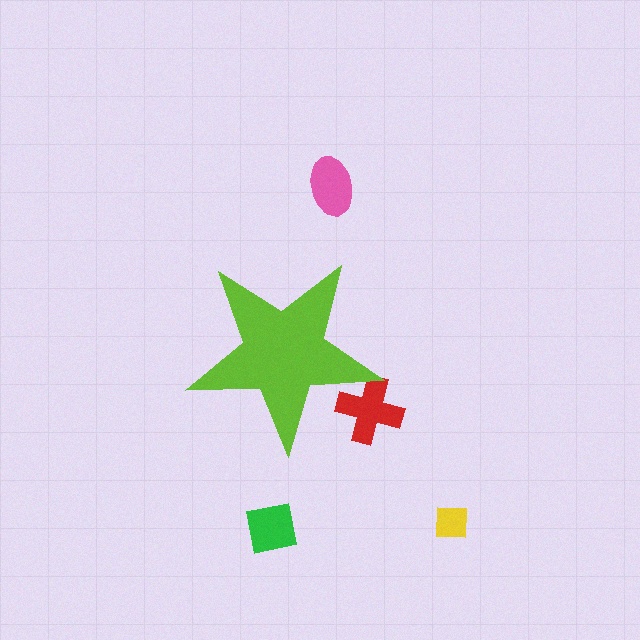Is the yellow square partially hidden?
No, the yellow square is fully visible.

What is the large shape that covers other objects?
A lime star.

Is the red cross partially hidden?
Yes, the red cross is partially hidden behind the lime star.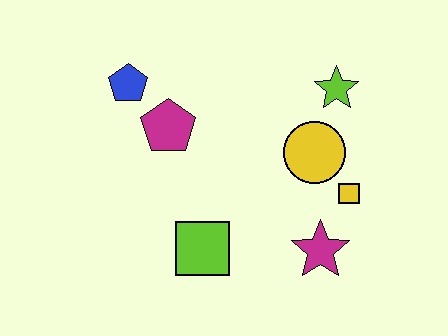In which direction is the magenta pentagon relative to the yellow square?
The magenta pentagon is to the left of the yellow square.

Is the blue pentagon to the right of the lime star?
No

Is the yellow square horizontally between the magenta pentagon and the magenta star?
No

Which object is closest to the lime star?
The yellow circle is closest to the lime star.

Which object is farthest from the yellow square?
The blue pentagon is farthest from the yellow square.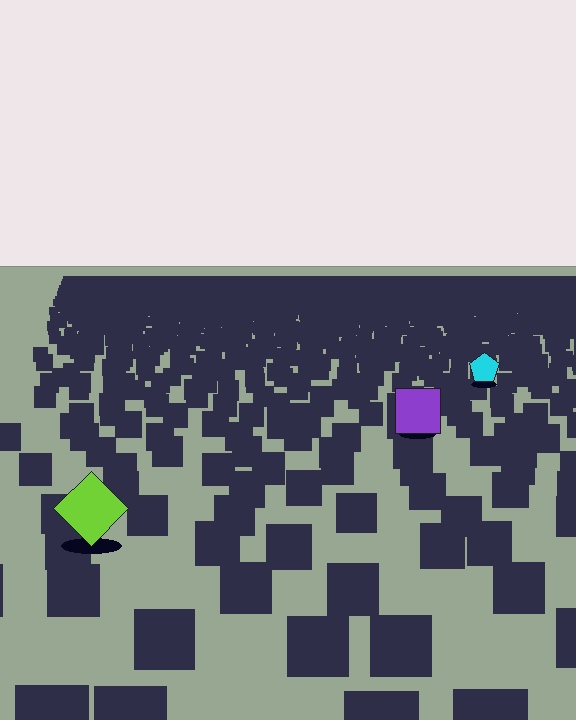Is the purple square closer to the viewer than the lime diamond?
No. The lime diamond is closer — you can tell from the texture gradient: the ground texture is coarser near it.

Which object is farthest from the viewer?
The cyan pentagon is farthest from the viewer. It appears smaller and the ground texture around it is denser.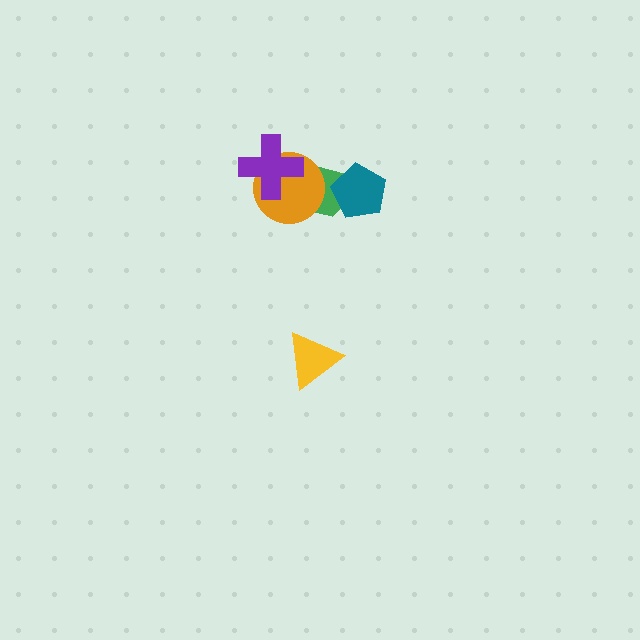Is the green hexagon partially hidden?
Yes, it is partially covered by another shape.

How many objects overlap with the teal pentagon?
1 object overlaps with the teal pentagon.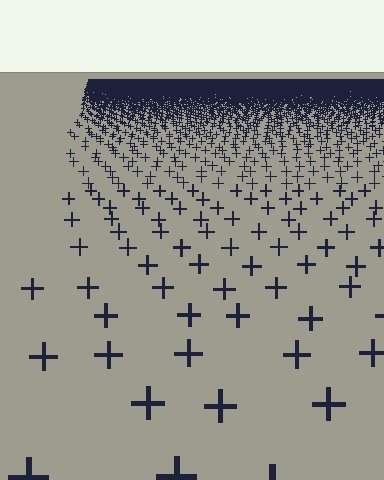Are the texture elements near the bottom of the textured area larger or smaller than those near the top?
Larger. Near the bottom, elements are closer to the viewer and appear at a bigger on-screen size.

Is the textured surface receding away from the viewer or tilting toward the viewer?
The surface is receding away from the viewer. Texture elements get smaller and denser toward the top.